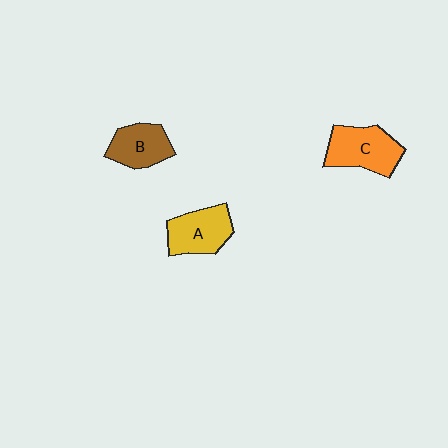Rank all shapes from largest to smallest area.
From largest to smallest: C (orange), A (yellow), B (brown).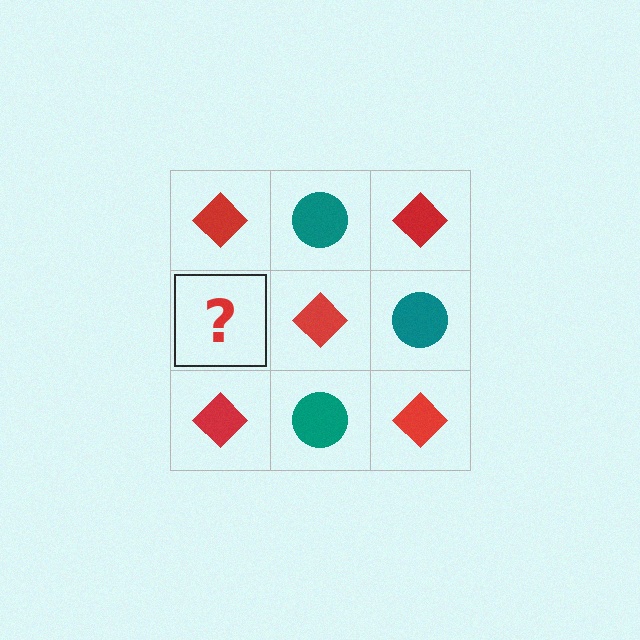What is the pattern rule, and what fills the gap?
The rule is that it alternates red diamond and teal circle in a checkerboard pattern. The gap should be filled with a teal circle.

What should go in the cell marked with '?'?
The missing cell should contain a teal circle.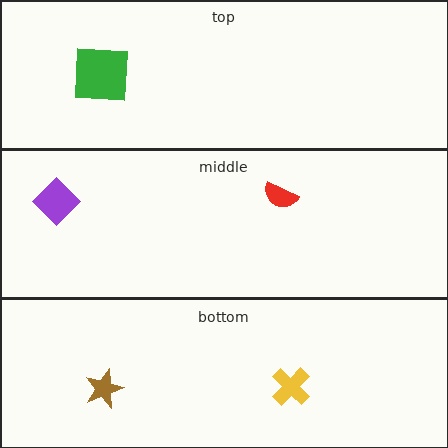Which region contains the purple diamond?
The middle region.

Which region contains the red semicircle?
The middle region.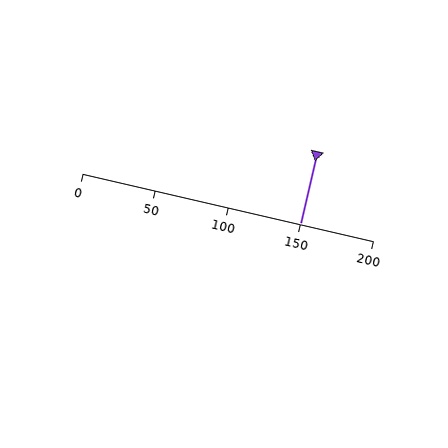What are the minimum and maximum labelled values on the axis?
The axis runs from 0 to 200.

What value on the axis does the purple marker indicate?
The marker indicates approximately 150.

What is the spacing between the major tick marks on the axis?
The major ticks are spaced 50 apart.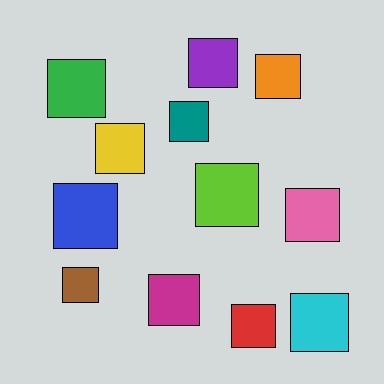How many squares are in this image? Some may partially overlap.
There are 12 squares.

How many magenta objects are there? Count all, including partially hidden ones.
There is 1 magenta object.